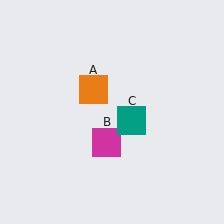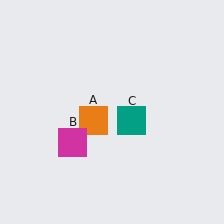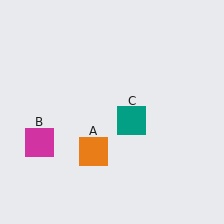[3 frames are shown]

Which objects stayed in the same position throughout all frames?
Teal square (object C) remained stationary.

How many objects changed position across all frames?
2 objects changed position: orange square (object A), magenta square (object B).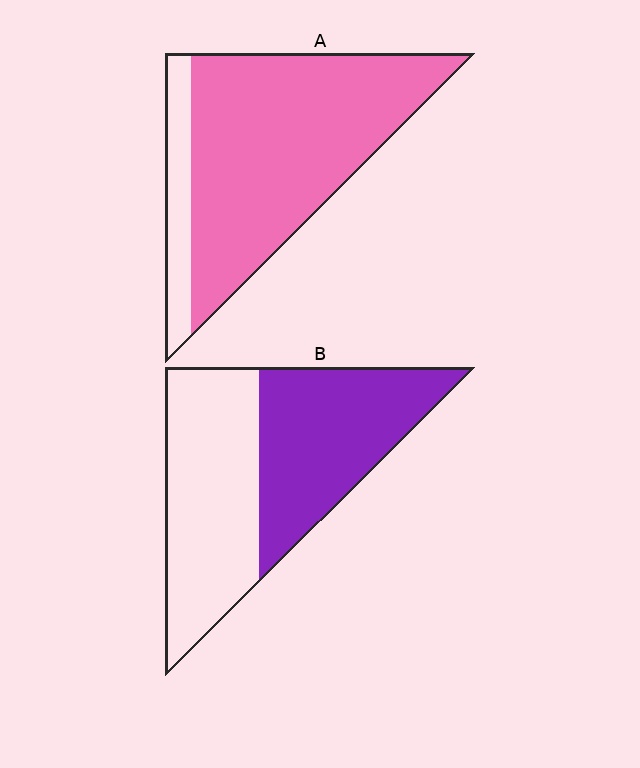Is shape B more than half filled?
Roughly half.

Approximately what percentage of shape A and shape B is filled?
A is approximately 85% and B is approximately 50%.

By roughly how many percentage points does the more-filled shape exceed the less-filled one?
By roughly 35 percentage points (A over B).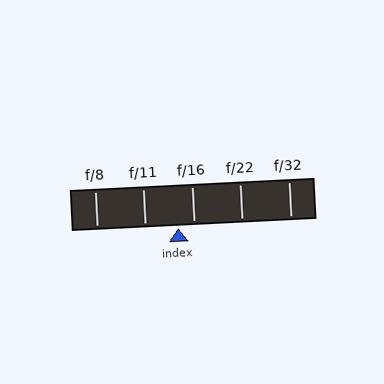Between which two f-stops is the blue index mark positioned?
The index mark is between f/11 and f/16.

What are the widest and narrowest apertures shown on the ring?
The widest aperture shown is f/8 and the narrowest is f/32.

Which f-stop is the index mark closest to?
The index mark is closest to f/16.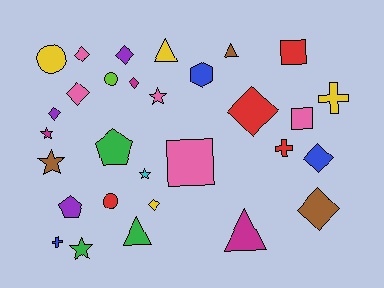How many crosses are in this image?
There are 3 crosses.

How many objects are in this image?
There are 30 objects.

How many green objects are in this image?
There are 3 green objects.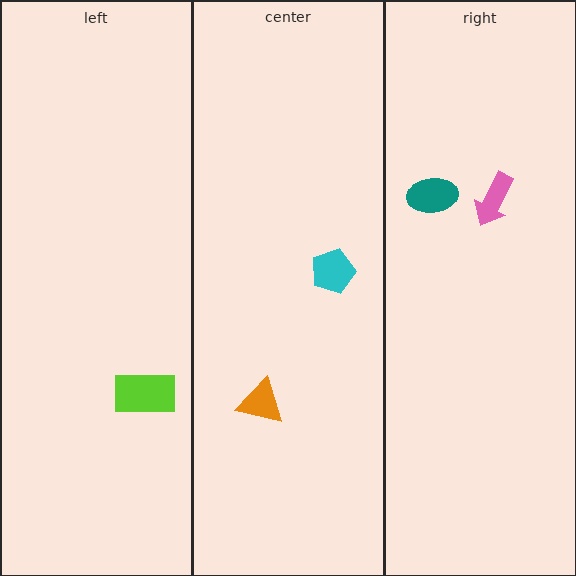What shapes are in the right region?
The teal ellipse, the pink arrow.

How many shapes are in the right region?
2.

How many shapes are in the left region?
1.